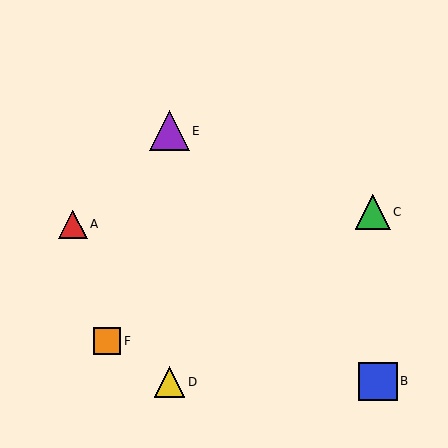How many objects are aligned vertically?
2 objects (D, E) are aligned vertically.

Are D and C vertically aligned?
No, D is at x≈169 and C is at x≈373.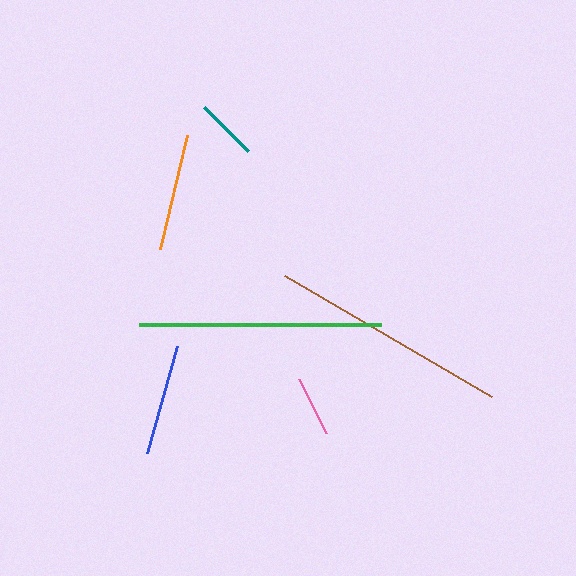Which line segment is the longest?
The green line is the longest at approximately 242 pixels.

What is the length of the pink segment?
The pink segment is approximately 60 pixels long.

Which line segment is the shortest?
The pink line is the shortest at approximately 60 pixels.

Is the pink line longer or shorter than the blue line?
The blue line is longer than the pink line.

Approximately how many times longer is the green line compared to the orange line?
The green line is approximately 2.1 times the length of the orange line.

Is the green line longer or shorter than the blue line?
The green line is longer than the blue line.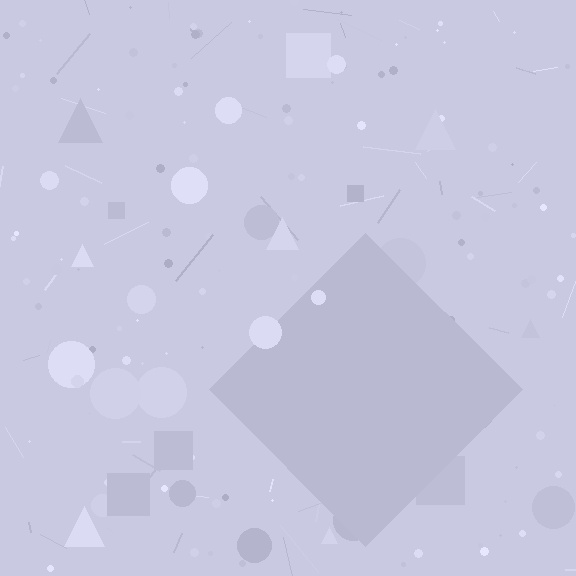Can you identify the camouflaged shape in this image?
The camouflaged shape is a diamond.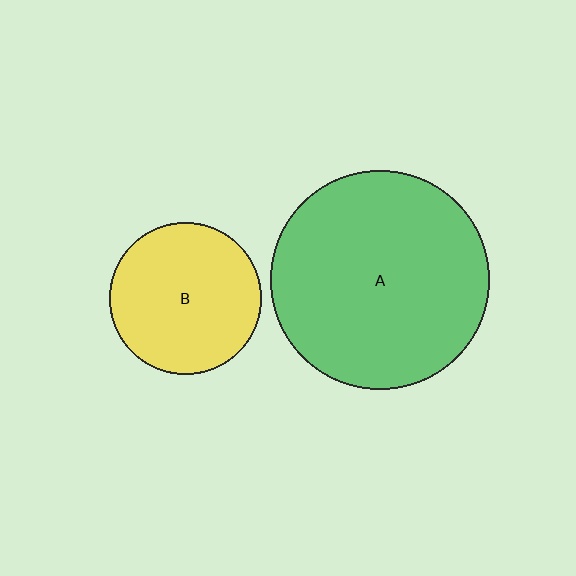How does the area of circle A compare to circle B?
Approximately 2.1 times.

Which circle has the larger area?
Circle A (green).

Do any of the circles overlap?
No, none of the circles overlap.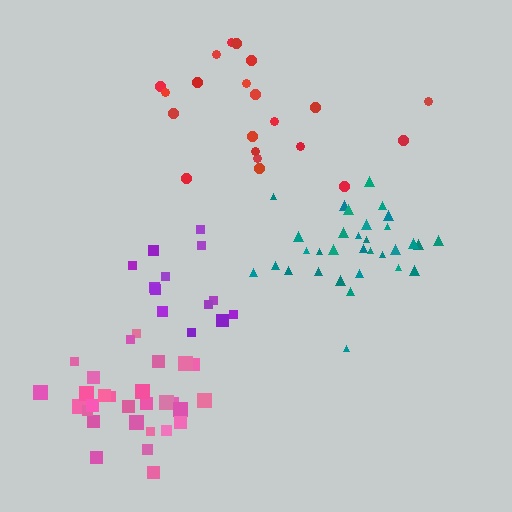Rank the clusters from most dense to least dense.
pink, teal, purple, red.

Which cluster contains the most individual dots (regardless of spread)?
Teal (32).